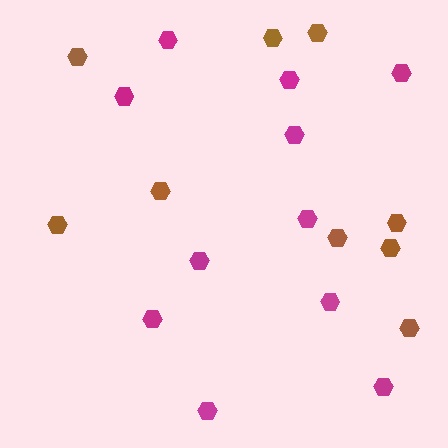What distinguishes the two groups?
There are 2 groups: one group of magenta hexagons (11) and one group of brown hexagons (9).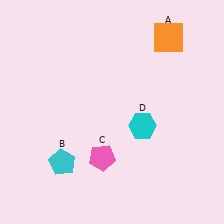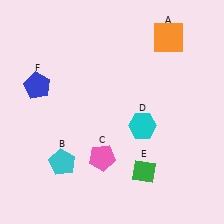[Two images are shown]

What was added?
A green diamond (E), a blue pentagon (F) were added in Image 2.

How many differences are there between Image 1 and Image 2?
There are 2 differences between the two images.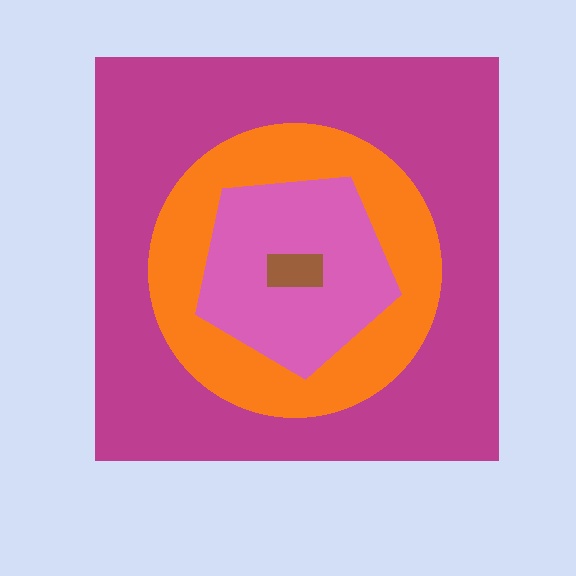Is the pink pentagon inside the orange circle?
Yes.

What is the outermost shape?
The magenta square.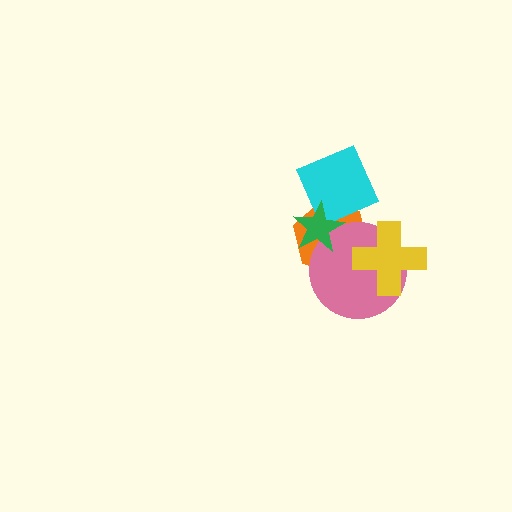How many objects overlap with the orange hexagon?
4 objects overlap with the orange hexagon.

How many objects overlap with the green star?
3 objects overlap with the green star.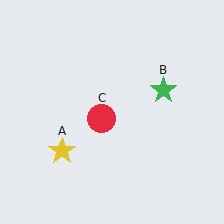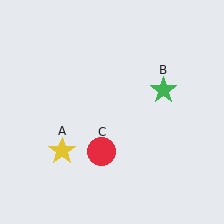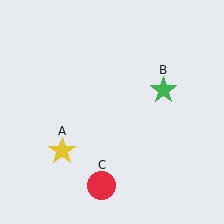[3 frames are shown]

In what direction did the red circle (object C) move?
The red circle (object C) moved down.